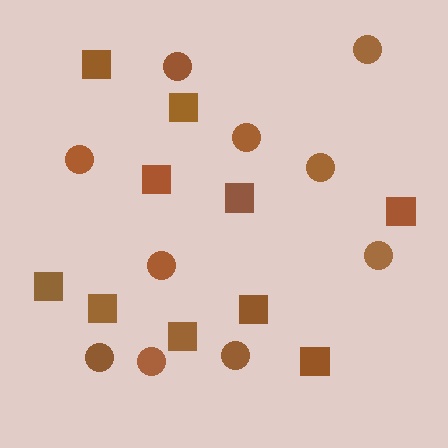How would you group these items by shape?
There are 2 groups: one group of squares (10) and one group of circles (10).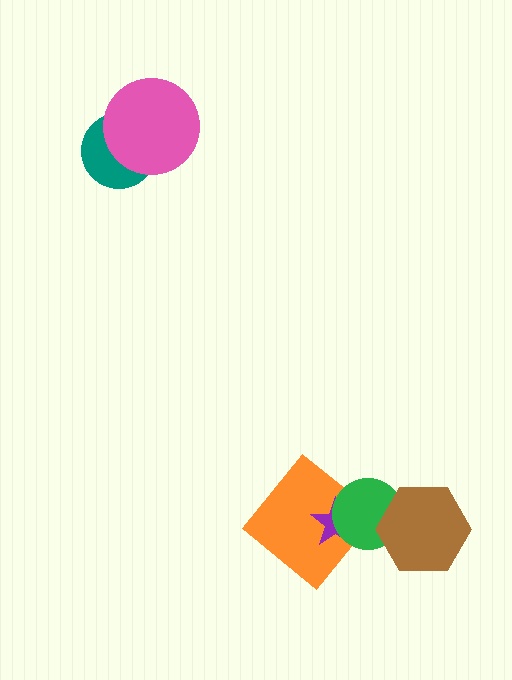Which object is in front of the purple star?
The green circle is in front of the purple star.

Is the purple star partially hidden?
Yes, it is partially covered by another shape.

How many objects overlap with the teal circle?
1 object overlaps with the teal circle.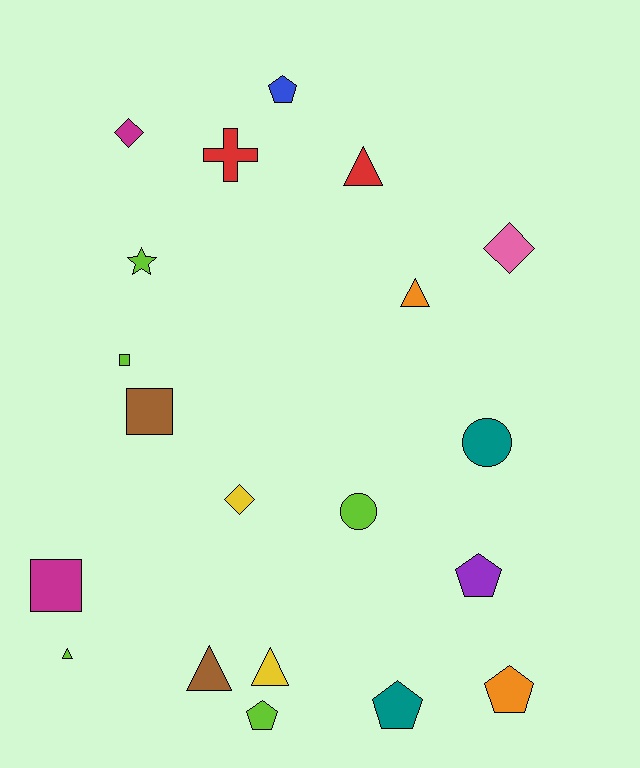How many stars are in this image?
There is 1 star.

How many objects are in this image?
There are 20 objects.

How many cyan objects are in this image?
There are no cyan objects.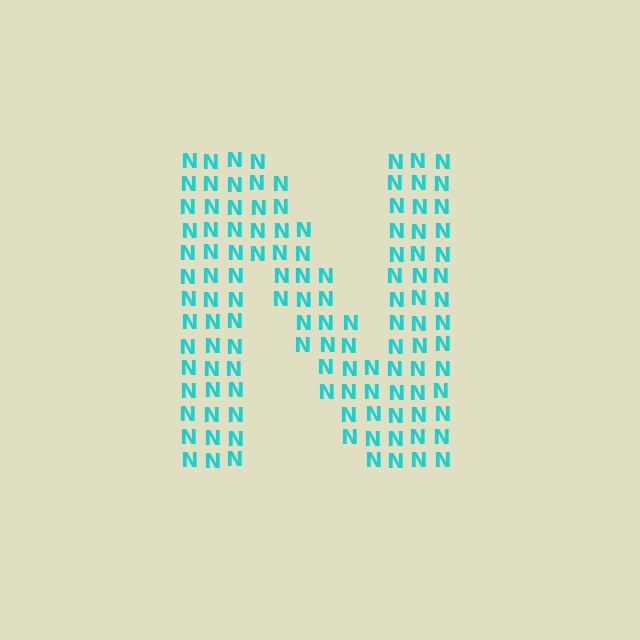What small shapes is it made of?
It is made of small letter N's.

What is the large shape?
The large shape is the letter N.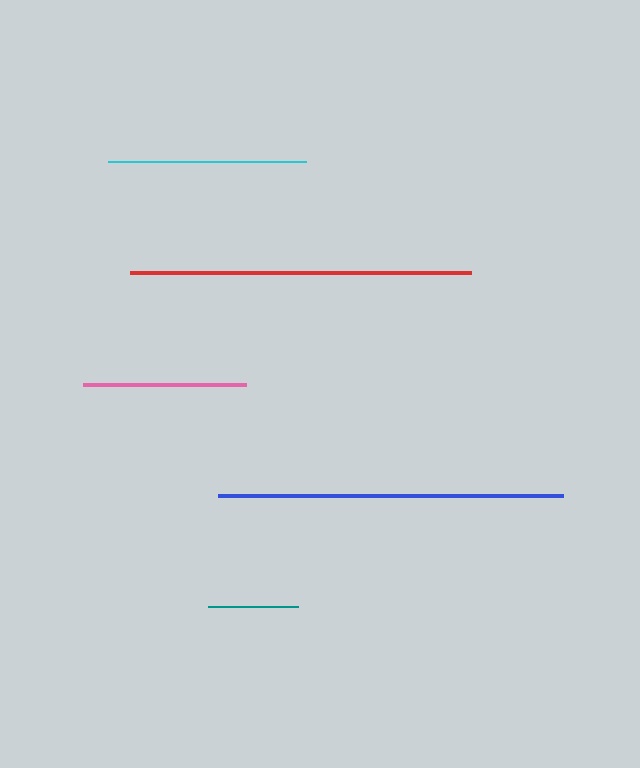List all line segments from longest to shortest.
From longest to shortest: blue, red, cyan, pink, teal.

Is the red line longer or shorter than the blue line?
The blue line is longer than the red line.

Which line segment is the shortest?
The teal line is the shortest at approximately 90 pixels.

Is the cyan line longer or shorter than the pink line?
The cyan line is longer than the pink line.